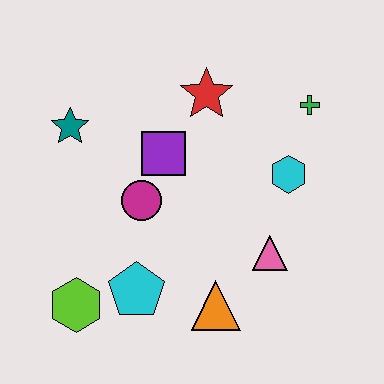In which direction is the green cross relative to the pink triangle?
The green cross is above the pink triangle.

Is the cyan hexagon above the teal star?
No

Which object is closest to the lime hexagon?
The cyan pentagon is closest to the lime hexagon.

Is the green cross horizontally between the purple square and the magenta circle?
No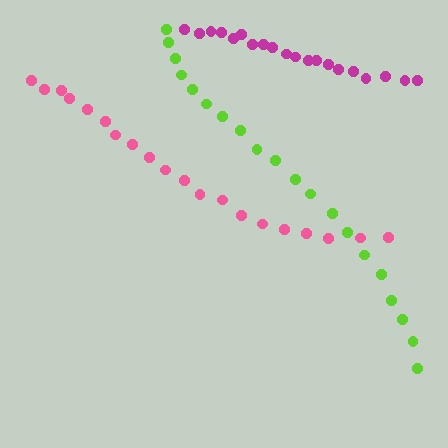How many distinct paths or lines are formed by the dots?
There are 3 distinct paths.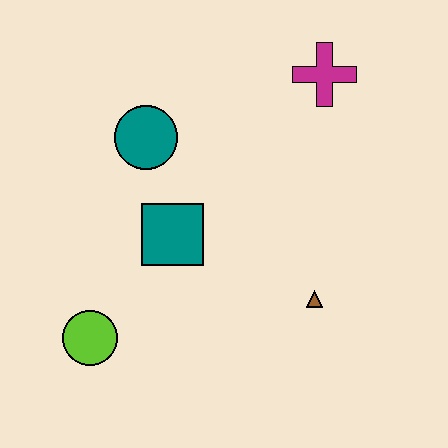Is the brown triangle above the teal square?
No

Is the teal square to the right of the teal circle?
Yes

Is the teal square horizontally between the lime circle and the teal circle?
No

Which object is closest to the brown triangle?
The teal square is closest to the brown triangle.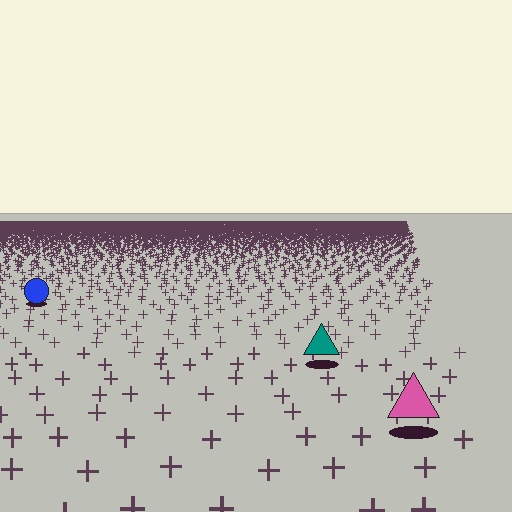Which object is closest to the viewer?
The pink triangle is closest. The texture marks near it are larger and more spread out.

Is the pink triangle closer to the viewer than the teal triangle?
Yes. The pink triangle is closer — you can tell from the texture gradient: the ground texture is coarser near it.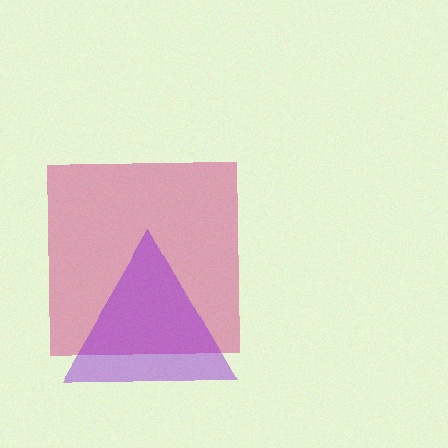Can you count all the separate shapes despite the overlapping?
Yes, there are 2 separate shapes.